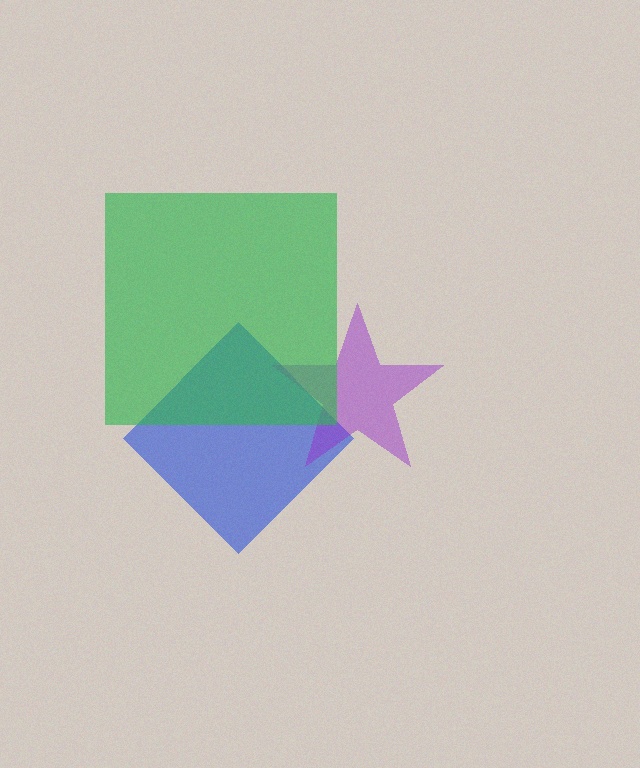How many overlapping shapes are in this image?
There are 3 overlapping shapes in the image.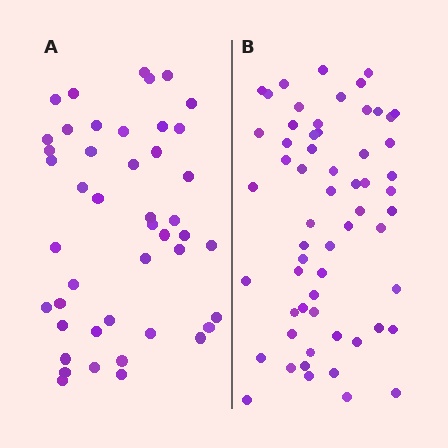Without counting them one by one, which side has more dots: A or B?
Region B (the right region) has more dots.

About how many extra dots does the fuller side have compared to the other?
Region B has approximately 15 more dots than region A.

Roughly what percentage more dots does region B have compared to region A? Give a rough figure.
About 35% more.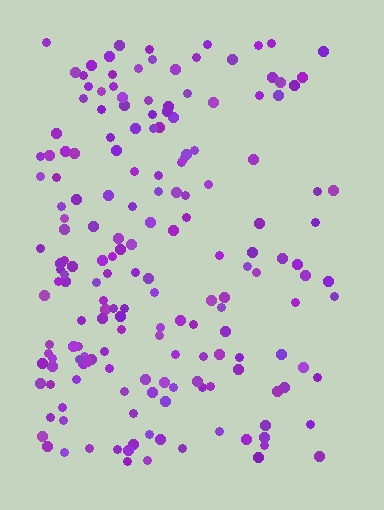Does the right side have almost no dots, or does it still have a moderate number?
Still a moderate number, just noticeably fewer than the left.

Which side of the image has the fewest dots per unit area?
The right.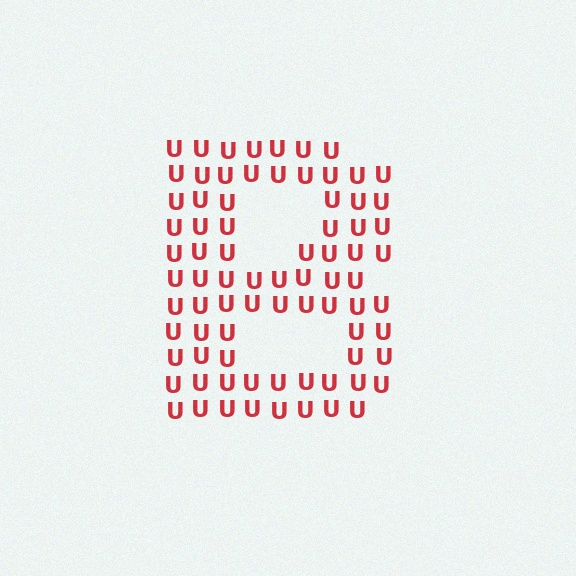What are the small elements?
The small elements are letter U's.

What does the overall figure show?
The overall figure shows the letter B.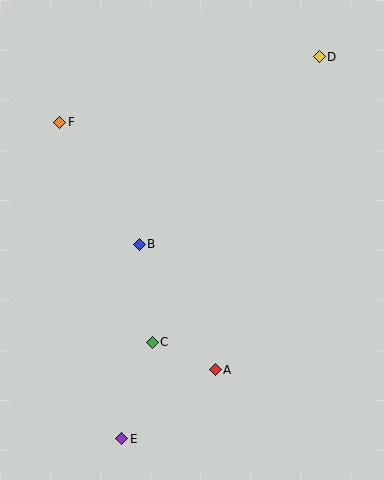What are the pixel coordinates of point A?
Point A is at (215, 370).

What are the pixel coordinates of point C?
Point C is at (152, 342).